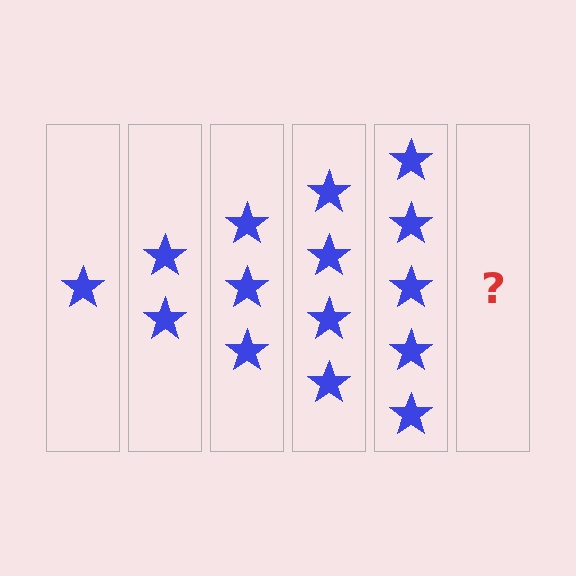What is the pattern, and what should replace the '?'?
The pattern is that each step adds one more star. The '?' should be 6 stars.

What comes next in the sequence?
The next element should be 6 stars.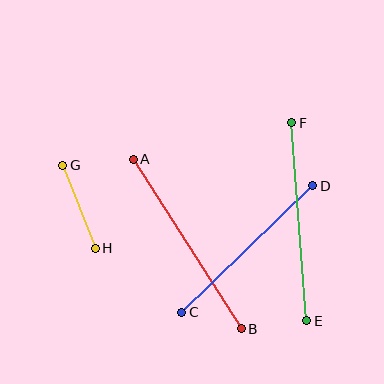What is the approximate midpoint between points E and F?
The midpoint is at approximately (299, 222) pixels.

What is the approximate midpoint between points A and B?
The midpoint is at approximately (187, 244) pixels.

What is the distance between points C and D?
The distance is approximately 182 pixels.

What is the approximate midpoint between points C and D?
The midpoint is at approximately (247, 249) pixels.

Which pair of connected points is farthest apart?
Points A and B are farthest apart.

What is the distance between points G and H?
The distance is approximately 89 pixels.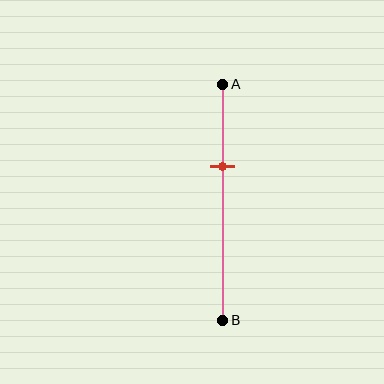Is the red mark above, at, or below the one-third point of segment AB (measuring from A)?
The red mark is approximately at the one-third point of segment AB.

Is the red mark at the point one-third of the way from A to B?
Yes, the mark is approximately at the one-third point.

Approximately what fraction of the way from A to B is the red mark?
The red mark is approximately 35% of the way from A to B.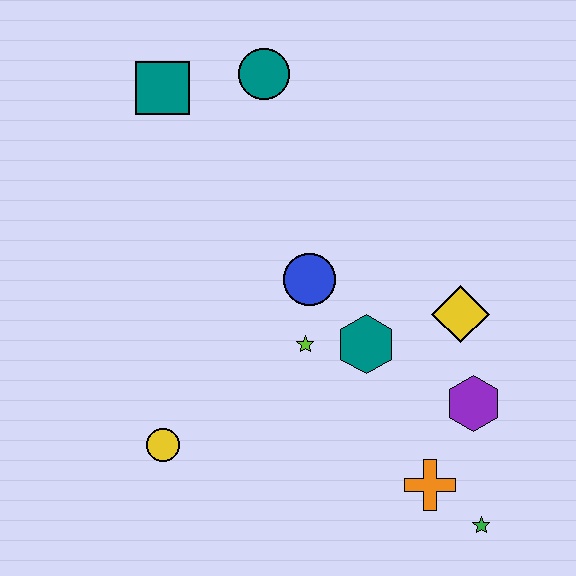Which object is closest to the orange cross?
The green star is closest to the orange cross.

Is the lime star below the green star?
No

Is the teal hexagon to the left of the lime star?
No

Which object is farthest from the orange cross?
The teal square is farthest from the orange cross.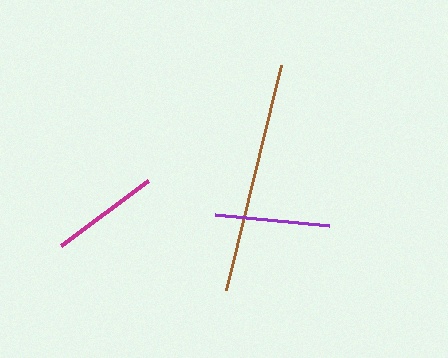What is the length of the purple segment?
The purple segment is approximately 115 pixels long.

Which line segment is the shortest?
The magenta line is the shortest at approximately 108 pixels.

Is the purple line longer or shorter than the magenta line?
The purple line is longer than the magenta line.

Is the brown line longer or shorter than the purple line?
The brown line is longer than the purple line.